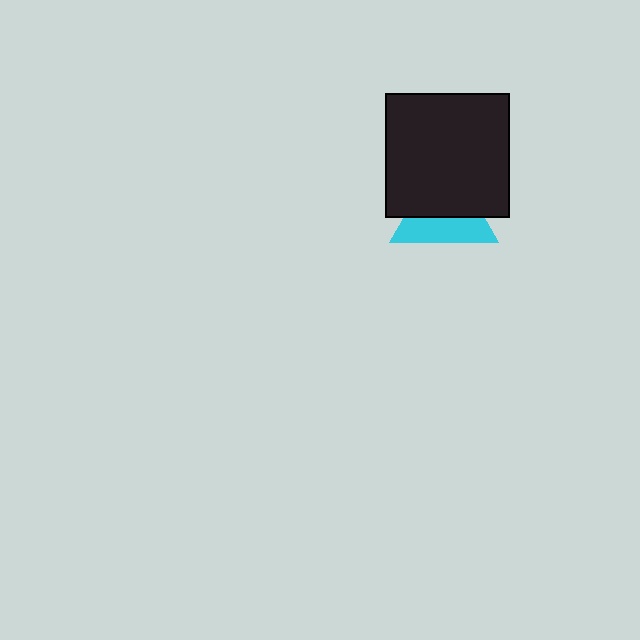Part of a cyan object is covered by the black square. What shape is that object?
It is a triangle.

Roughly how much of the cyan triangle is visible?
About half of it is visible (roughly 47%).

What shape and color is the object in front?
The object in front is a black square.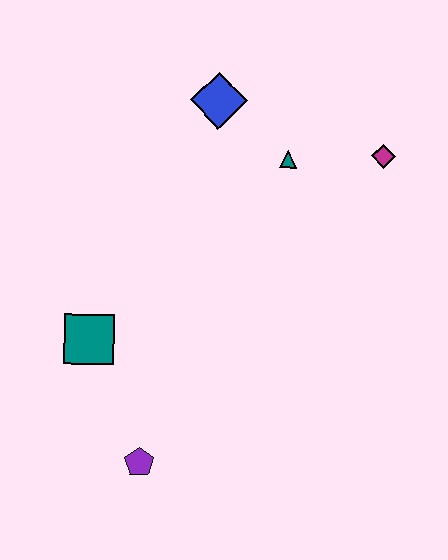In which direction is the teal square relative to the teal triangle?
The teal square is to the left of the teal triangle.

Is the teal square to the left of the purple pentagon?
Yes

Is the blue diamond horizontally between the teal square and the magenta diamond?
Yes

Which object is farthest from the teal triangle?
The purple pentagon is farthest from the teal triangle.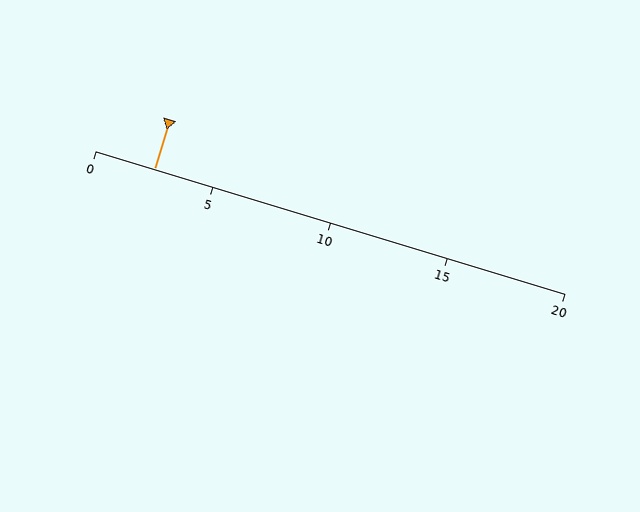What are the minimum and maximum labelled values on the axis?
The axis runs from 0 to 20.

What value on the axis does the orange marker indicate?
The marker indicates approximately 2.5.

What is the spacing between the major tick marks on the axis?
The major ticks are spaced 5 apart.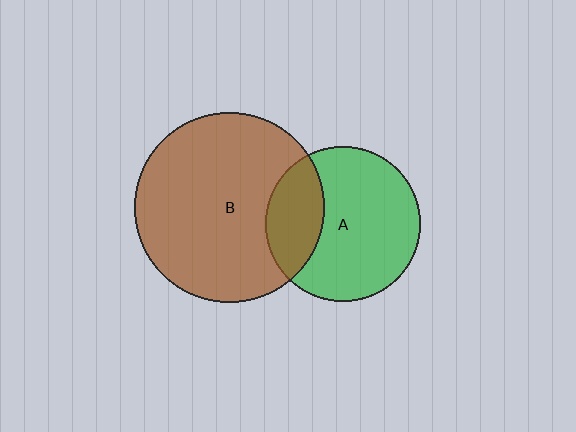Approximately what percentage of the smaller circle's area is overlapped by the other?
Approximately 25%.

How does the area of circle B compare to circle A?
Approximately 1.5 times.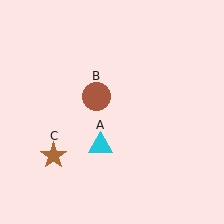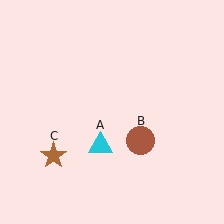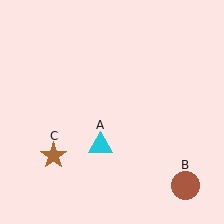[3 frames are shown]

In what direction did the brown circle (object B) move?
The brown circle (object B) moved down and to the right.